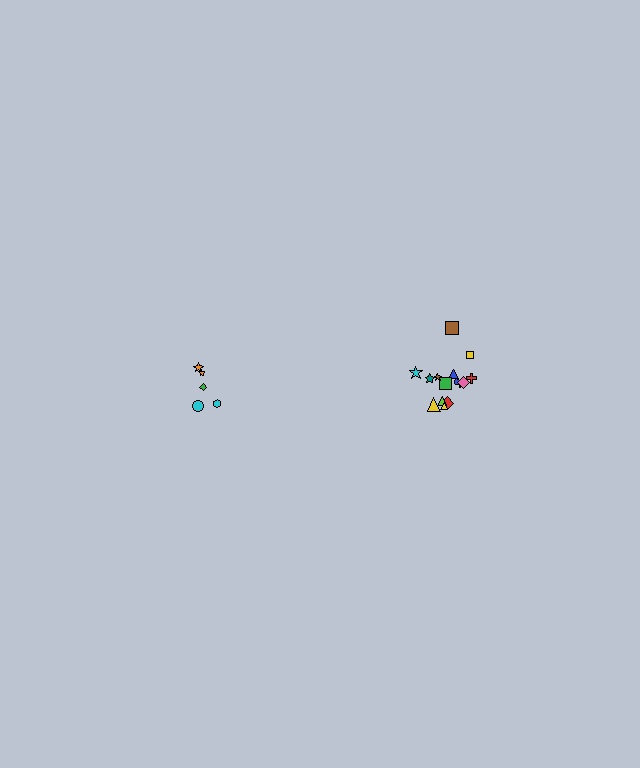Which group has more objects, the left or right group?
The right group.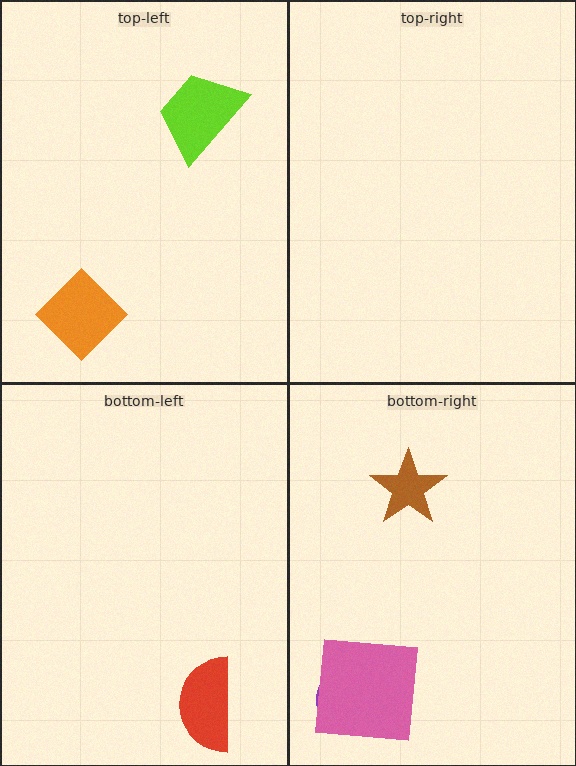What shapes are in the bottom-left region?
The red semicircle.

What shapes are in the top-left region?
The orange diamond, the lime trapezoid.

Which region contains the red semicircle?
The bottom-left region.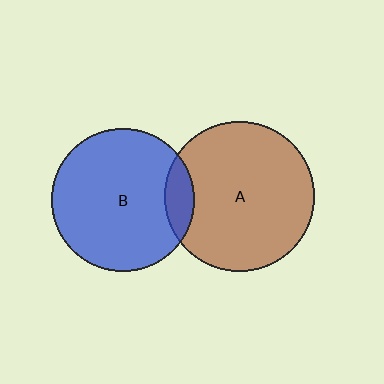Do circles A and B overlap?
Yes.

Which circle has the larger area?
Circle A (brown).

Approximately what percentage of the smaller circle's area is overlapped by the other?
Approximately 10%.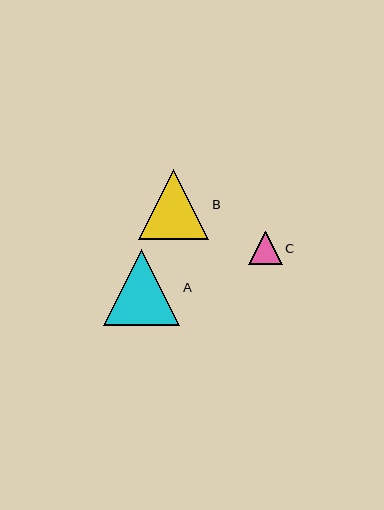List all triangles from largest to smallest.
From largest to smallest: A, B, C.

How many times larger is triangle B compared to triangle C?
Triangle B is approximately 2.1 times the size of triangle C.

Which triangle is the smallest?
Triangle C is the smallest with a size of approximately 33 pixels.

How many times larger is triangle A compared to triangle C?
Triangle A is approximately 2.3 times the size of triangle C.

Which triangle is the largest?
Triangle A is the largest with a size of approximately 76 pixels.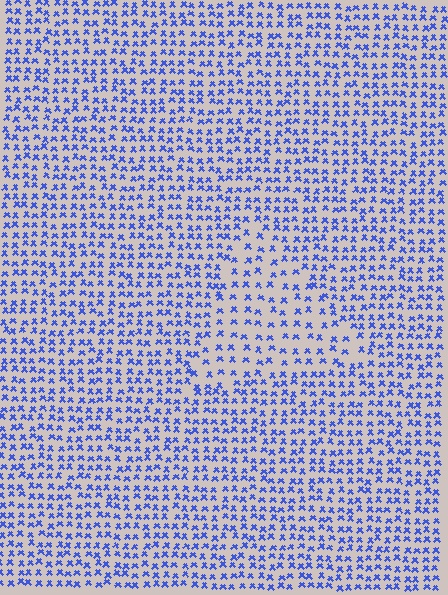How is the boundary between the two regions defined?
The boundary is defined by a change in element density (approximately 1.7x ratio). All elements are the same color, size, and shape.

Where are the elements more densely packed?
The elements are more densely packed outside the triangle boundary.